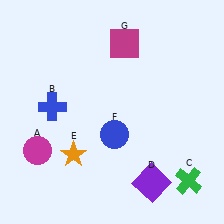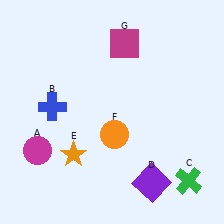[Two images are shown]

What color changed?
The circle (F) changed from blue in Image 1 to orange in Image 2.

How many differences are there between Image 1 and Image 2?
There is 1 difference between the two images.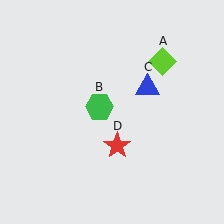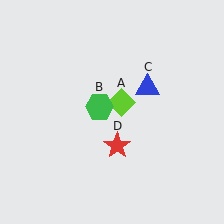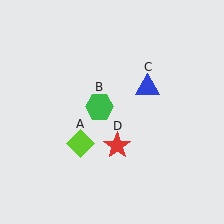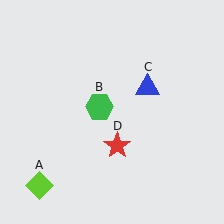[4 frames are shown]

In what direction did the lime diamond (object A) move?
The lime diamond (object A) moved down and to the left.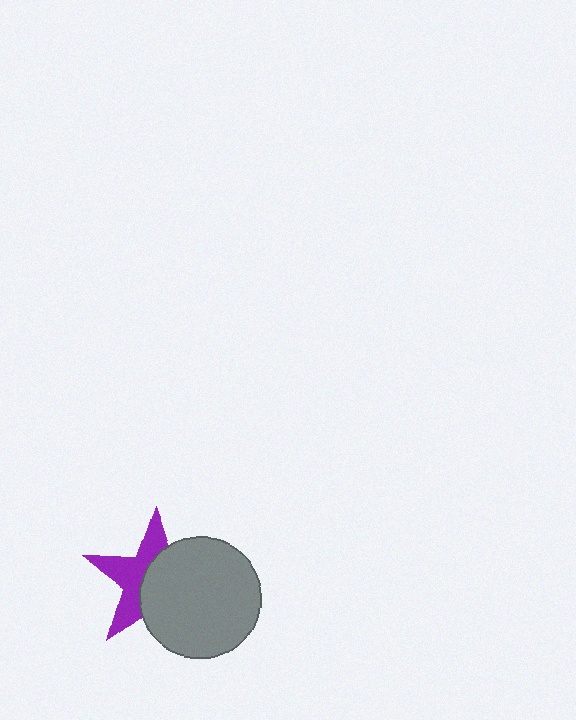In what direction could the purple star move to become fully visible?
The purple star could move left. That would shift it out from behind the gray circle entirely.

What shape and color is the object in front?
The object in front is a gray circle.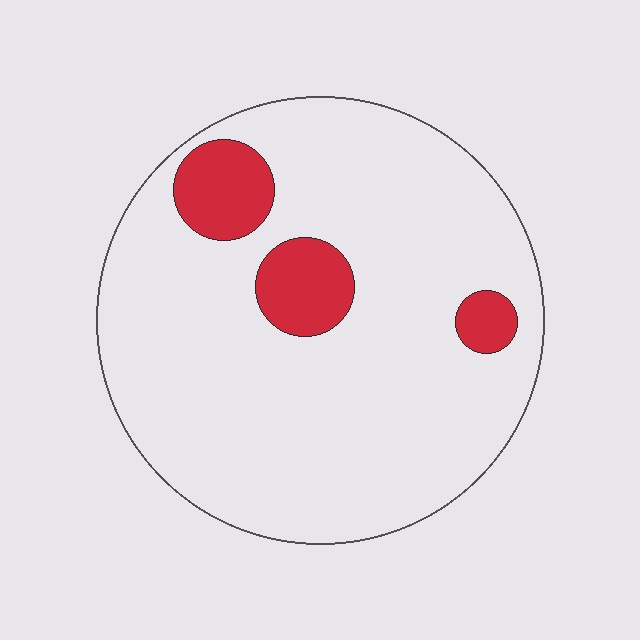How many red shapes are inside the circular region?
3.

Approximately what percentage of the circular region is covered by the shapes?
Approximately 10%.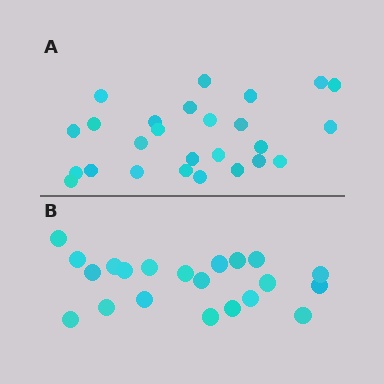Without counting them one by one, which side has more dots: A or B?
Region A (the top region) has more dots.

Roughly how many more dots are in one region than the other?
Region A has about 5 more dots than region B.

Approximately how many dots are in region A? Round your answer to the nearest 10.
About 30 dots. (The exact count is 26, which rounds to 30.)